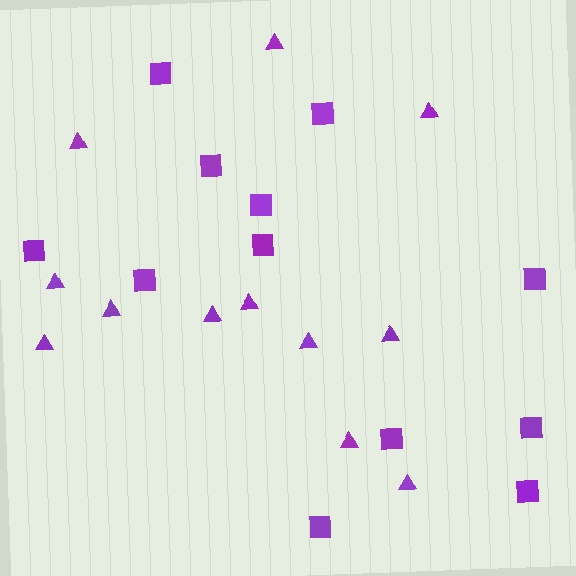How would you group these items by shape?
There are 2 groups: one group of triangles (12) and one group of squares (12).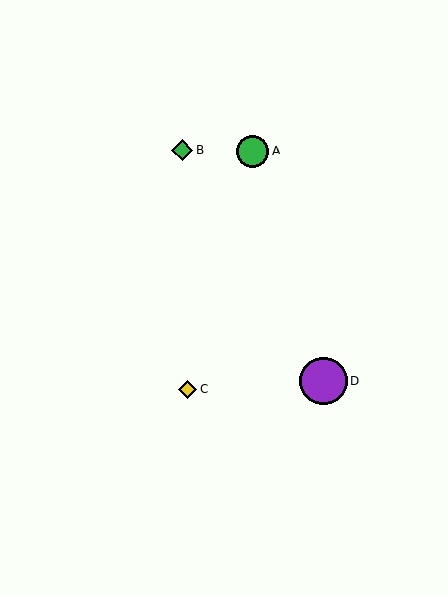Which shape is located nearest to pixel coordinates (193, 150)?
The green diamond (labeled B) at (182, 151) is nearest to that location.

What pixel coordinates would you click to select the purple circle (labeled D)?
Click at (323, 381) to select the purple circle D.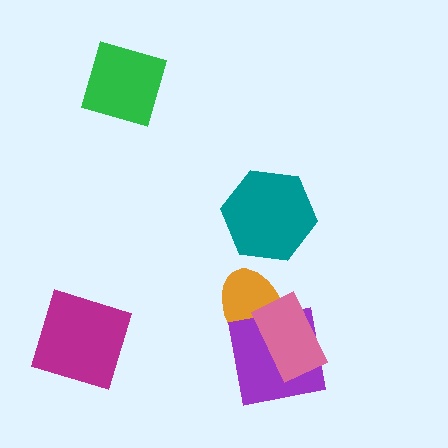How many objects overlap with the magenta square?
0 objects overlap with the magenta square.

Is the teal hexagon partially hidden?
No, no other shape covers it.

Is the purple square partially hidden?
Yes, it is partially covered by another shape.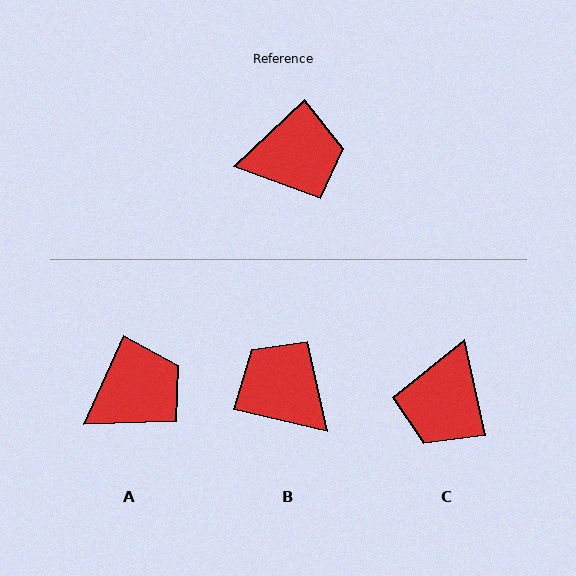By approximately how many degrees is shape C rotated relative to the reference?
Approximately 121 degrees clockwise.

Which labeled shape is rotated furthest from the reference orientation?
B, about 123 degrees away.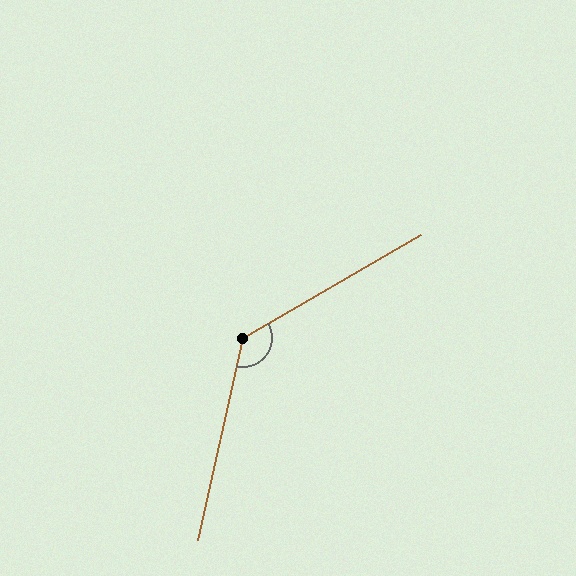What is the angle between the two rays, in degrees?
Approximately 133 degrees.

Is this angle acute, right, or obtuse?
It is obtuse.